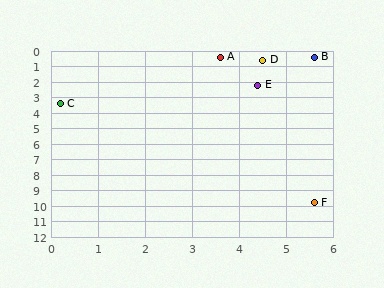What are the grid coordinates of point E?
Point E is at approximately (4.4, 2.2).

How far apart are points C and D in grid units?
Points C and D are about 5.1 grid units apart.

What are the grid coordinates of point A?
Point A is at approximately (3.6, 0.4).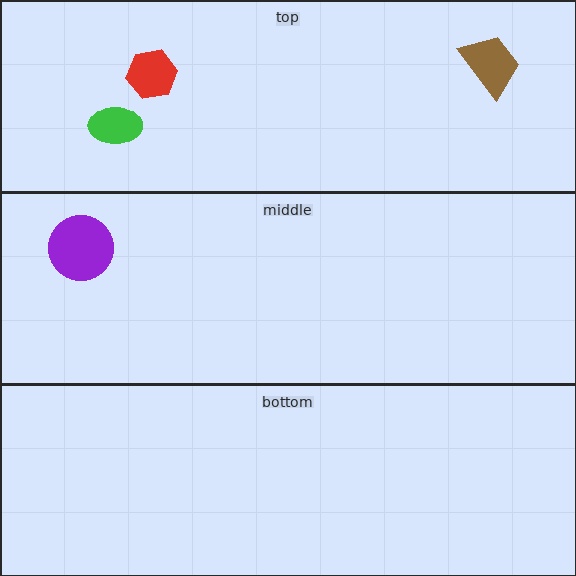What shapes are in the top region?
The green ellipse, the red hexagon, the brown trapezoid.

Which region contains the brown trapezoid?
The top region.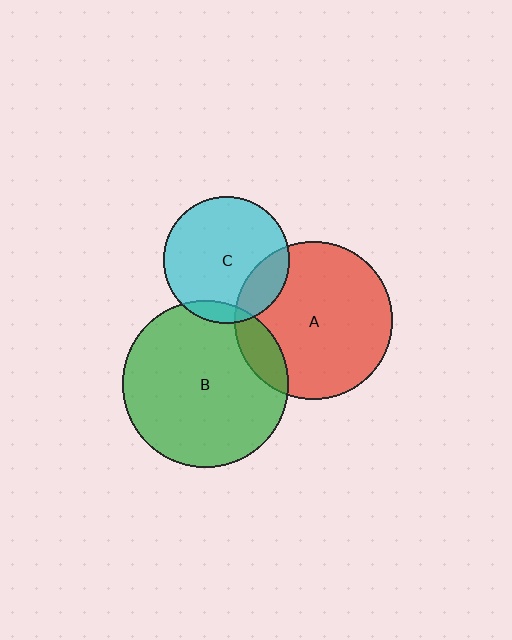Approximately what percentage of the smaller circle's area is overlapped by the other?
Approximately 15%.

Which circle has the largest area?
Circle B (green).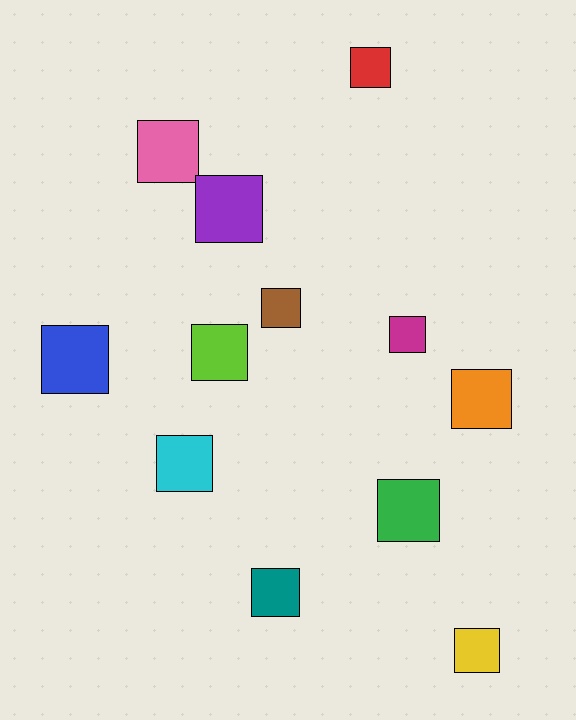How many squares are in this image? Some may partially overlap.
There are 12 squares.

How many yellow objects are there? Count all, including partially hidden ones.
There is 1 yellow object.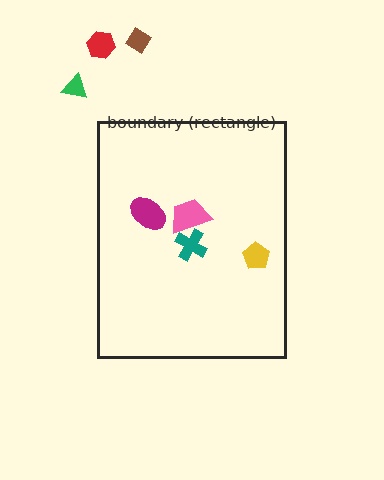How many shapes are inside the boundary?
4 inside, 3 outside.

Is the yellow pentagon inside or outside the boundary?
Inside.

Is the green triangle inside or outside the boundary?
Outside.